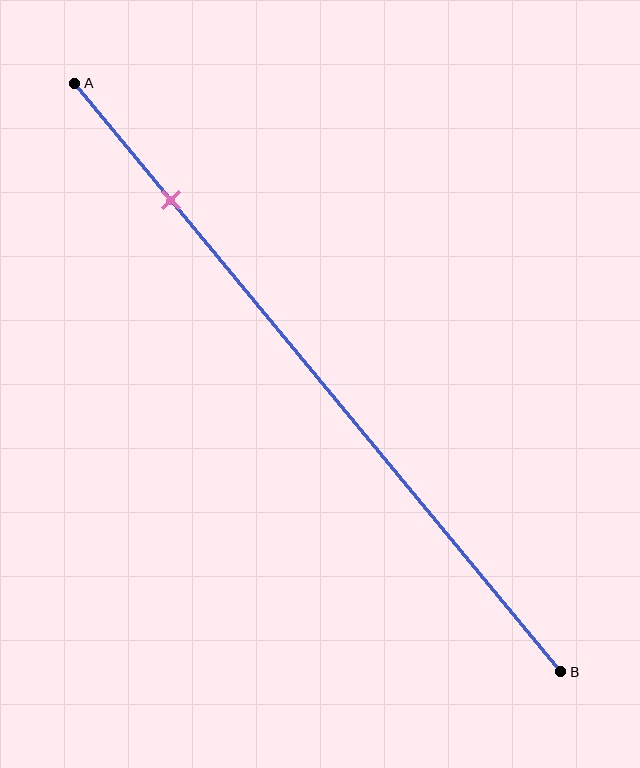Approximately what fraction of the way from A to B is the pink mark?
The pink mark is approximately 20% of the way from A to B.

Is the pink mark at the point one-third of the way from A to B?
No, the mark is at about 20% from A, not at the 33% one-third point.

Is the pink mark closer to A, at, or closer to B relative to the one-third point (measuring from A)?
The pink mark is closer to point A than the one-third point of segment AB.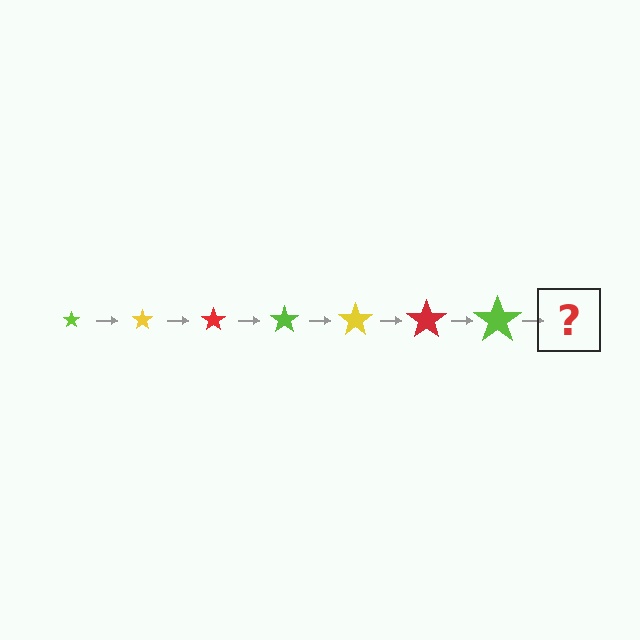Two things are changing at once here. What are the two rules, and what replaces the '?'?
The two rules are that the star grows larger each step and the color cycles through lime, yellow, and red. The '?' should be a yellow star, larger than the previous one.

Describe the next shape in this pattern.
It should be a yellow star, larger than the previous one.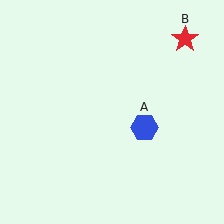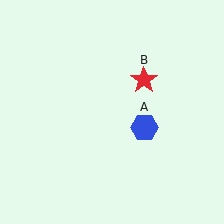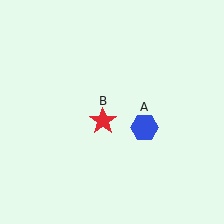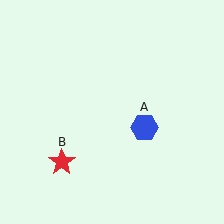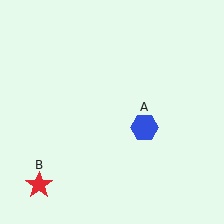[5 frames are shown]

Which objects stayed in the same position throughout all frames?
Blue hexagon (object A) remained stationary.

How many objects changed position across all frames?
1 object changed position: red star (object B).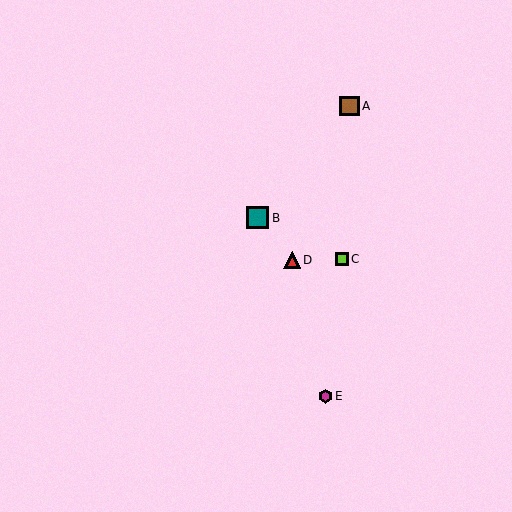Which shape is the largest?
The teal square (labeled B) is the largest.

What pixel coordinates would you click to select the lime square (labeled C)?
Click at (342, 259) to select the lime square C.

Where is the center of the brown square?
The center of the brown square is at (350, 106).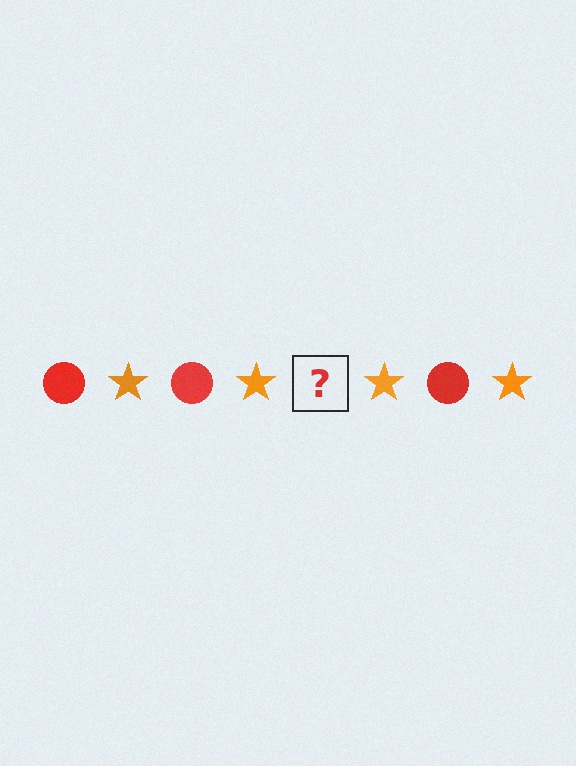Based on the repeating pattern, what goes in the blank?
The blank should be a red circle.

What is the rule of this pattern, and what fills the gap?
The rule is that the pattern alternates between red circle and orange star. The gap should be filled with a red circle.